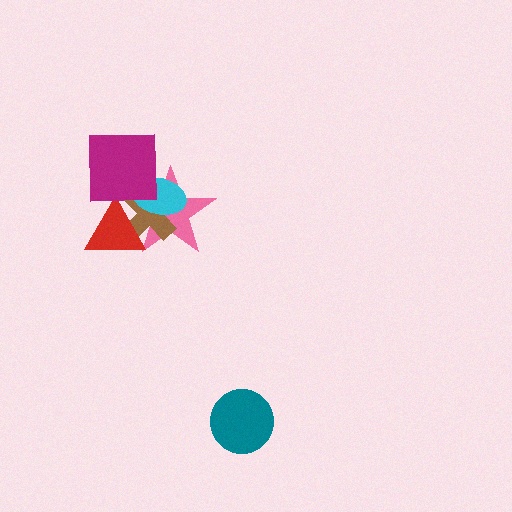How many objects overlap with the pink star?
4 objects overlap with the pink star.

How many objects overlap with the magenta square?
4 objects overlap with the magenta square.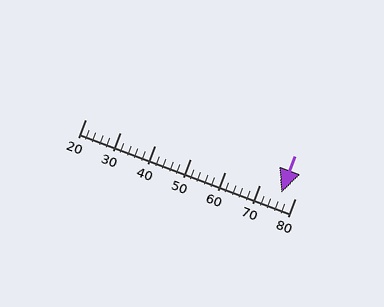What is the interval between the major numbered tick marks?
The major tick marks are spaced 10 units apart.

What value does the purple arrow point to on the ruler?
The purple arrow points to approximately 76.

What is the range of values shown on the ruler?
The ruler shows values from 20 to 80.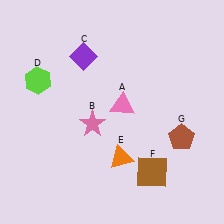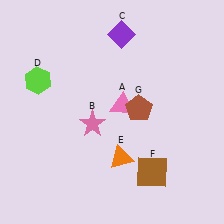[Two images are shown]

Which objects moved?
The objects that moved are: the purple diamond (C), the brown pentagon (G).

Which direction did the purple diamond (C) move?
The purple diamond (C) moved right.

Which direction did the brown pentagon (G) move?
The brown pentagon (G) moved left.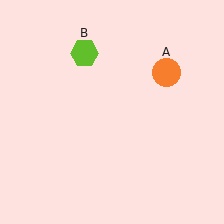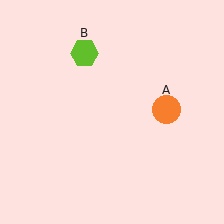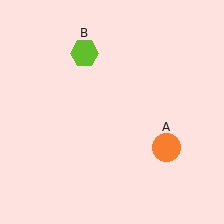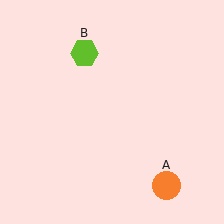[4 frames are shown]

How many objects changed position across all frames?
1 object changed position: orange circle (object A).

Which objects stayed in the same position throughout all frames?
Lime hexagon (object B) remained stationary.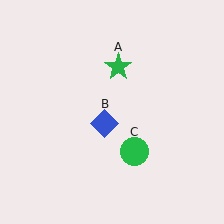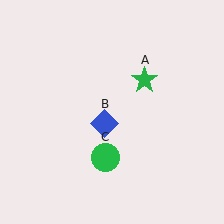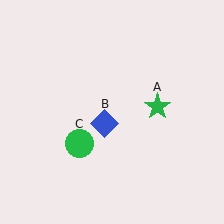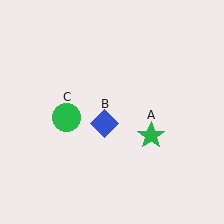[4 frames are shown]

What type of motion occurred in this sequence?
The green star (object A), green circle (object C) rotated clockwise around the center of the scene.